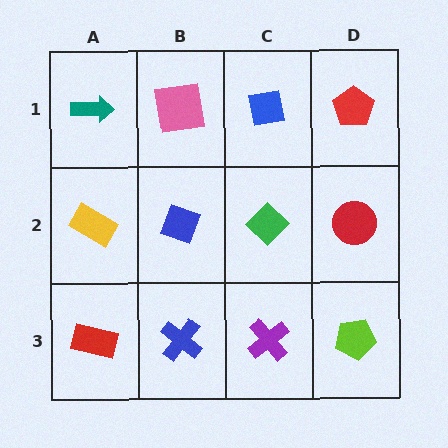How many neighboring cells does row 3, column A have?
2.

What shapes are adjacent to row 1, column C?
A green diamond (row 2, column C), a pink square (row 1, column B), a red pentagon (row 1, column D).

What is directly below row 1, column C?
A green diamond.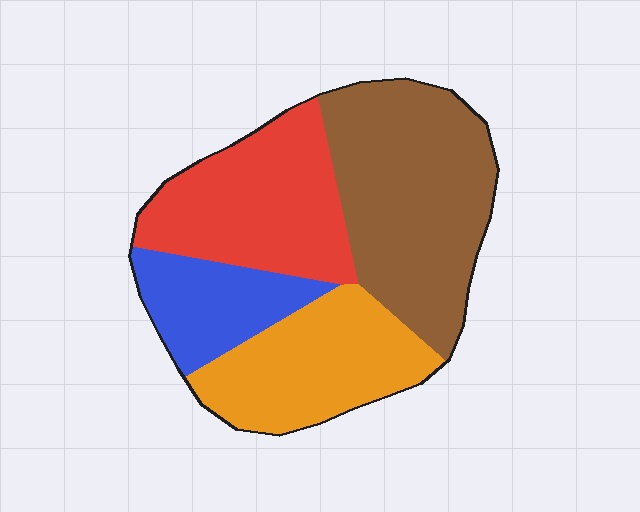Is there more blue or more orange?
Orange.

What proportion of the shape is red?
Red covers 26% of the shape.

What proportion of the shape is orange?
Orange takes up between a sixth and a third of the shape.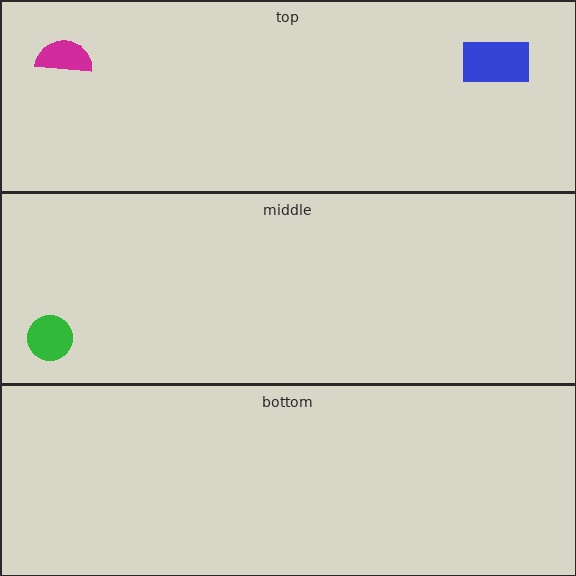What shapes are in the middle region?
The green circle.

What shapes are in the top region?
The magenta semicircle, the blue rectangle.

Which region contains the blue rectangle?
The top region.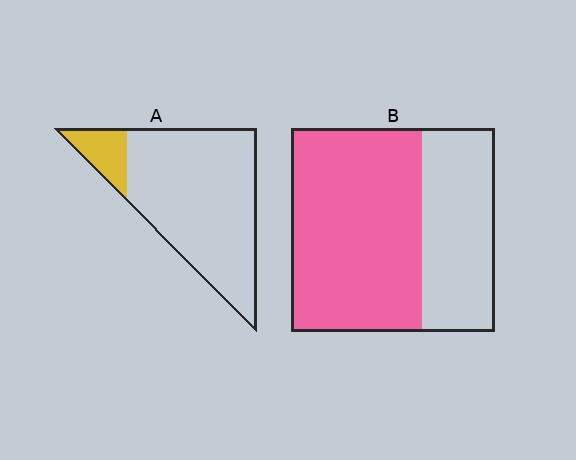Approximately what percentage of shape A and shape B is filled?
A is approximately 15% and B is approximately 65%.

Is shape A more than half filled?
No.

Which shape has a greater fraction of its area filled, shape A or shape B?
Shape B.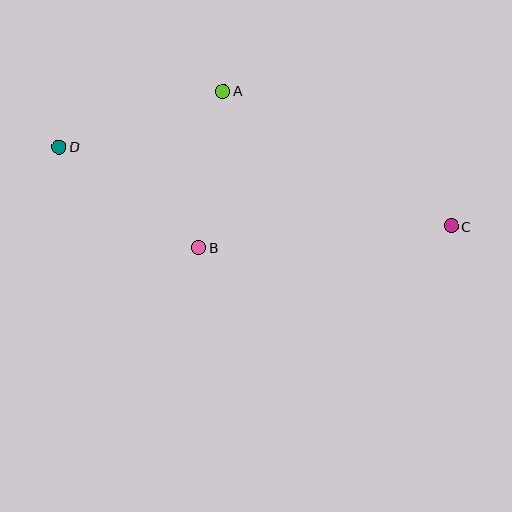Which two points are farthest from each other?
Points C and D are farthest from each other.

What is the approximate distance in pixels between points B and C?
The distance between B and C is approximately 253 pixels.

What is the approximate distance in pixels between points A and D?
The distance between A and D is approximately 173 pixels.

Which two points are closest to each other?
Points A and B are closest to each other.